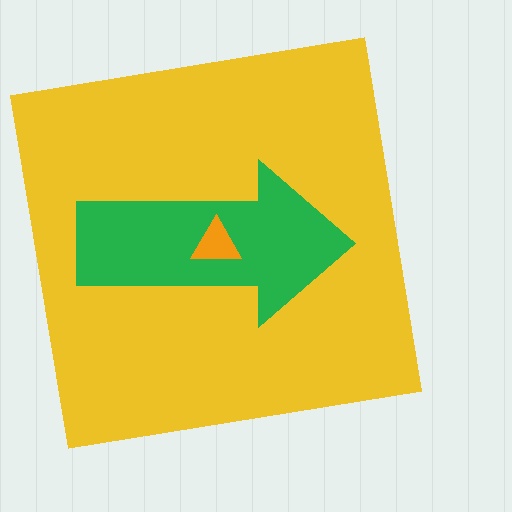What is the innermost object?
The orange triangle.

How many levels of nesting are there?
3.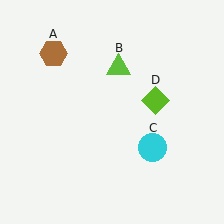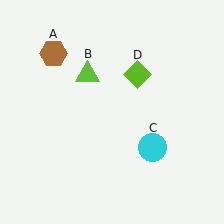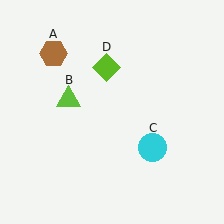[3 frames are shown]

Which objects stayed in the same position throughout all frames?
Brown hexagon (object A) and cyan circle (object C) remained stationary.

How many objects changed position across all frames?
2 objects changed position: lime triangle (object B), lime diamond (object D).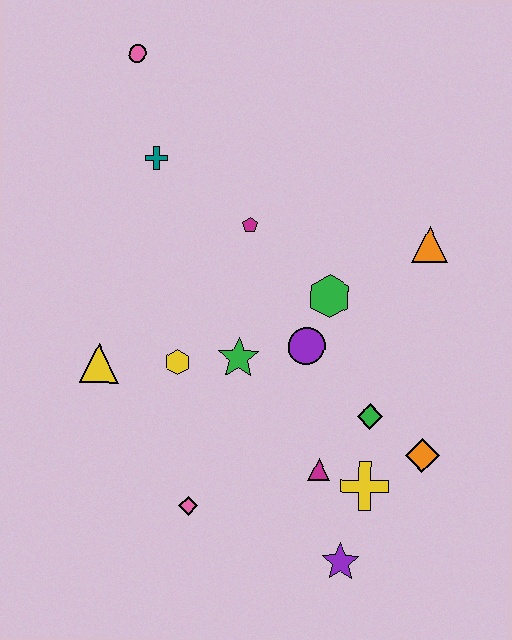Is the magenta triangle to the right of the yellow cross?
No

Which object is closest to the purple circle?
The green hexagon is closest to the purple circle.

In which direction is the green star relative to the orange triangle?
The green star is to the left of the orange triangle.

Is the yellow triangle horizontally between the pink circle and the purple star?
No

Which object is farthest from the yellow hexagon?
The pink circle is farthest from the yellow hexagon.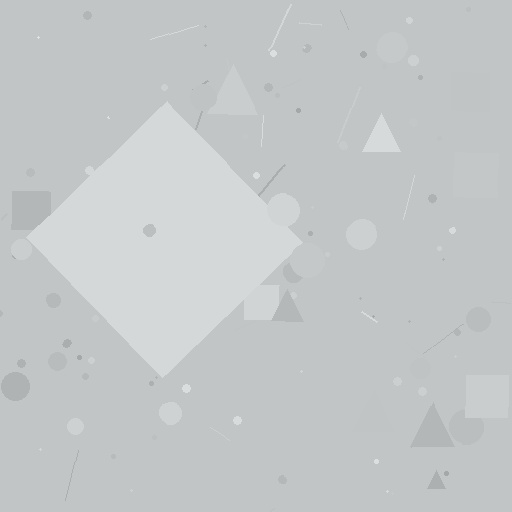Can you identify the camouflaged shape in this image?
The camouflaged shape is a diamond.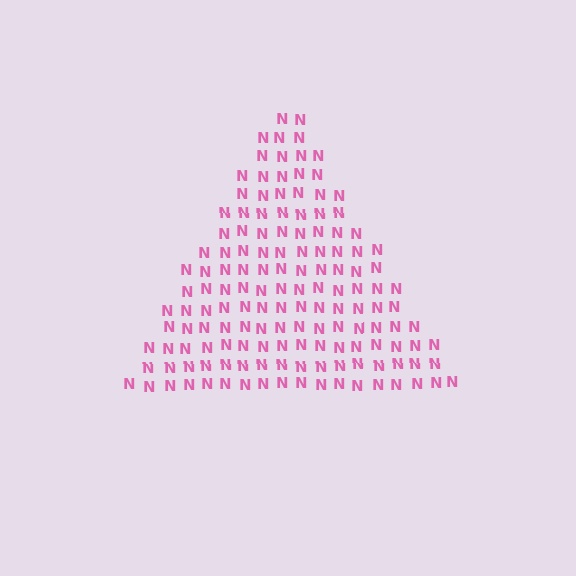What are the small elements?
The small elements are letter N's.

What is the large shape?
The large shape is a triangle.